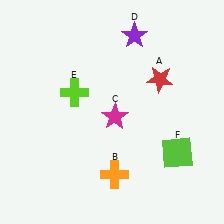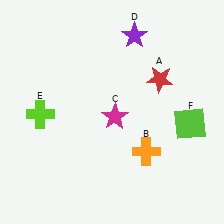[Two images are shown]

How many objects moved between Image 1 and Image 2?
3 objects moved between the two images.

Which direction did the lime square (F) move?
The lime square (F) moved up.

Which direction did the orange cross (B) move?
The orange cross (B) moved right.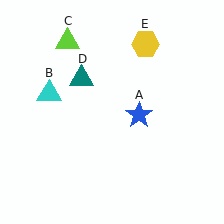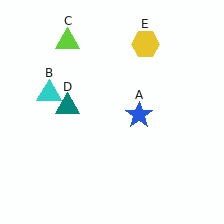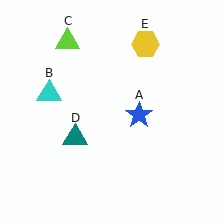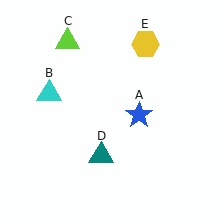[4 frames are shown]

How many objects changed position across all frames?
1 object changed position: teal triangle (object D).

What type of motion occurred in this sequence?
The teal triangle (object D) rotated counterclockwise around the center of the scene.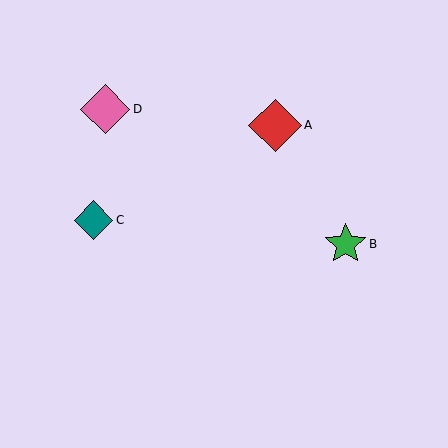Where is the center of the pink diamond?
The center of the pink diamond is at (105, 109).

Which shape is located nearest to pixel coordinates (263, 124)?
The red diamond (labeled A) at (275, 125) is nearest to that location.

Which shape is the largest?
The red diamond (labeled A) is the largest.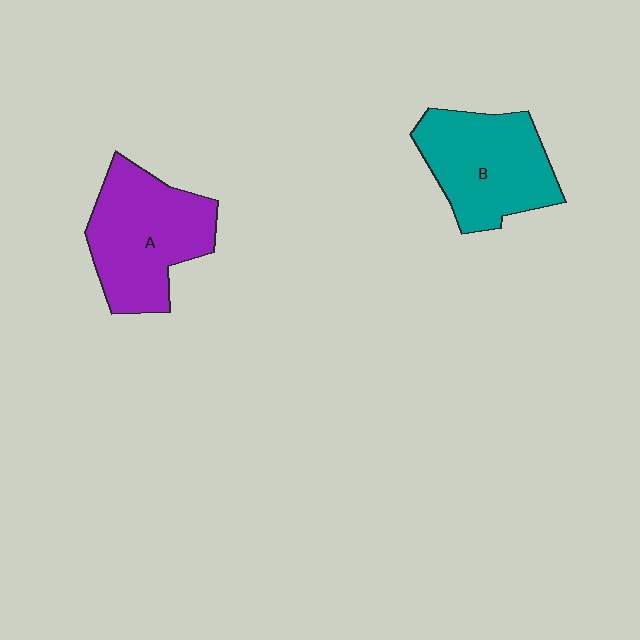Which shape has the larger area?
Shape A (purple).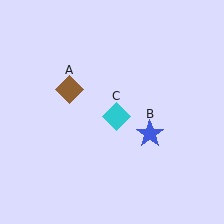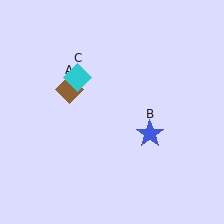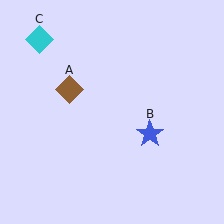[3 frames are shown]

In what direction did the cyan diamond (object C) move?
The cyan diamond (object C) moved up and to the left.